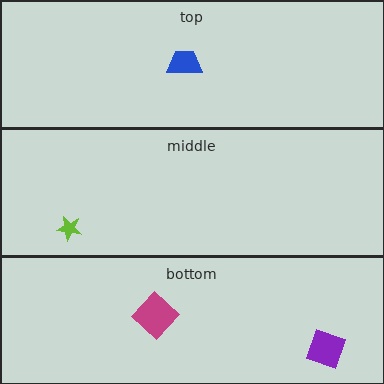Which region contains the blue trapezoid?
The top region.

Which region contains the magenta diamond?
The bottom region.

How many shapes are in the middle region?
1.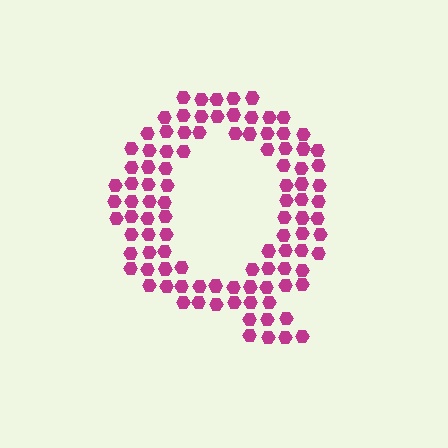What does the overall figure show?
The overall figure shows the letter Q.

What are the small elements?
The small elements are hexagons.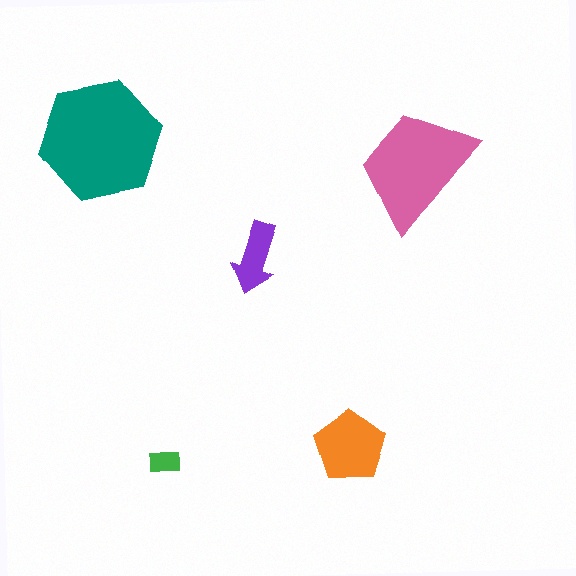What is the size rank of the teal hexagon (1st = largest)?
1st.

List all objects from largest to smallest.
The teal hexagon, the pink trapezoid, the orange pentagon, the purple arrow, the green rectangle.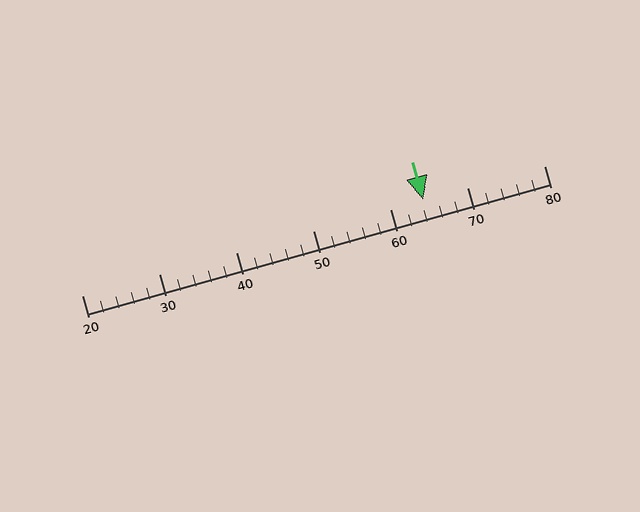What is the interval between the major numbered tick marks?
The major tick marks are spaced 10 units apart.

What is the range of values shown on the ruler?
The ruler shows values from 20 to 80.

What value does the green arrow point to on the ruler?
The green arrow points to approximately 64.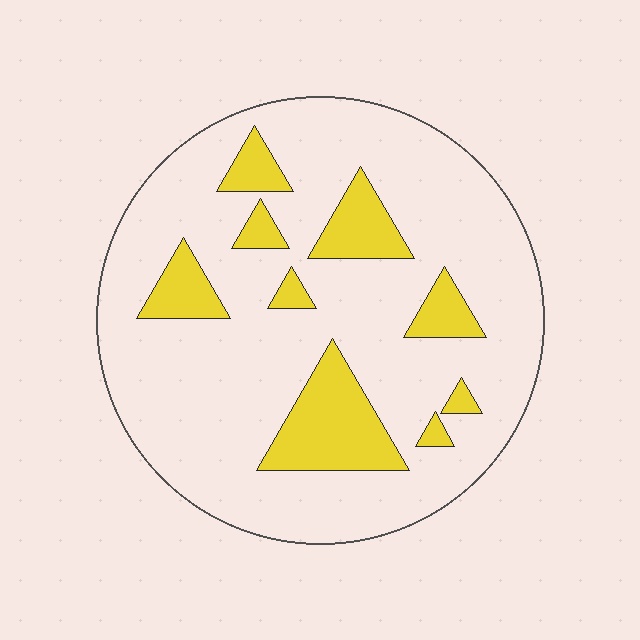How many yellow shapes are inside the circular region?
9.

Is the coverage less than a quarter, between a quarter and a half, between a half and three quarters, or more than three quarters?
Less than a quarter.